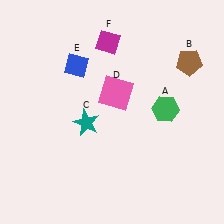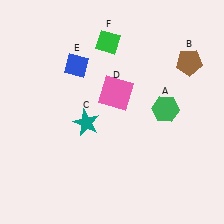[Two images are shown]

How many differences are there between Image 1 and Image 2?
There is 1 difference between the two images.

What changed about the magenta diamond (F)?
In Image 1, F is magenta. In Image 2, it changed to green.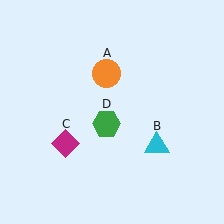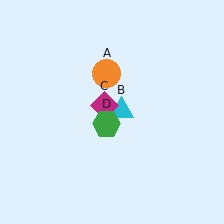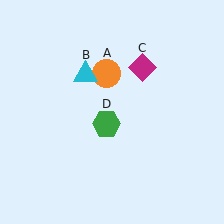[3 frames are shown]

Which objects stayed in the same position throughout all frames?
Orange circle (object A) and green hexagon (object D) remained stationary.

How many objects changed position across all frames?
2 objects changed position: cyan triangle (object B), magenta diamond (object C).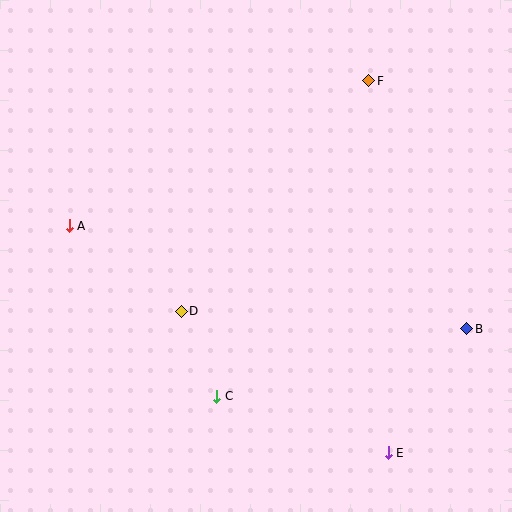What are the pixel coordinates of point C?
Point C is at (217, 396).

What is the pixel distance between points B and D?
The distance between B and D is 286 pixels.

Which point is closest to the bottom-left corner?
Point C is closest to the bottom-left corner.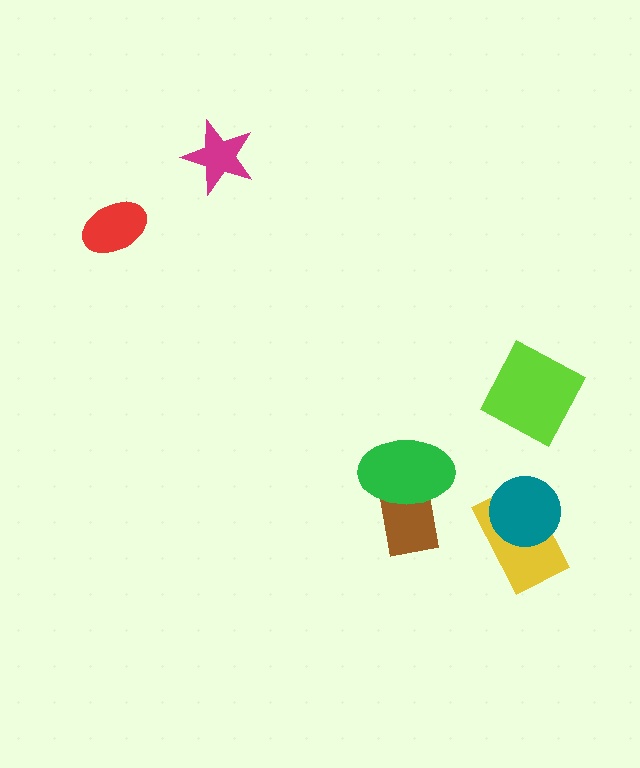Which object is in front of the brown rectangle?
The green ellipse is in front of the brown rectangle.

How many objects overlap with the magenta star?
0 objects overlap with the magenta star.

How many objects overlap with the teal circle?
1 object overlaps with the teal circle.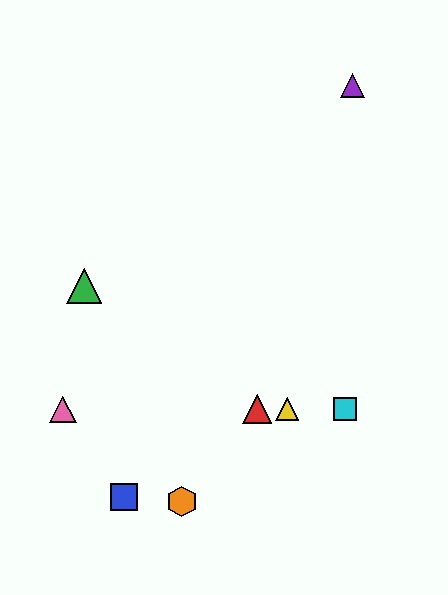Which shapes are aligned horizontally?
The red triangle, the yellow triangle, the cyan square, the pink triangle are aligned horizontally.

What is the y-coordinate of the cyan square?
The cyan square is at y≈409.